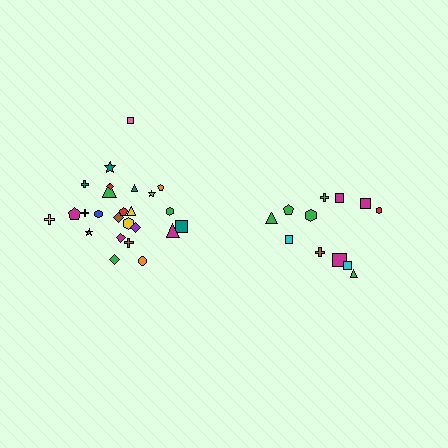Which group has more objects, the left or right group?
The left group.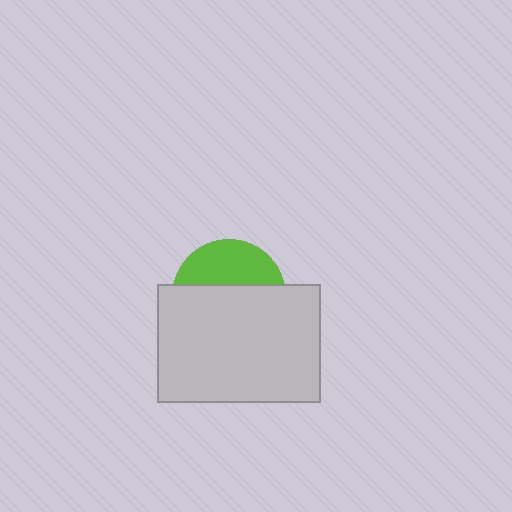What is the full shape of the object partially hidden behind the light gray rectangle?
The partially hidden object is a lime circle.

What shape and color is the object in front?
The object in front is a light gray rectangle.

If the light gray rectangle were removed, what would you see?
You would see the complete lime circle.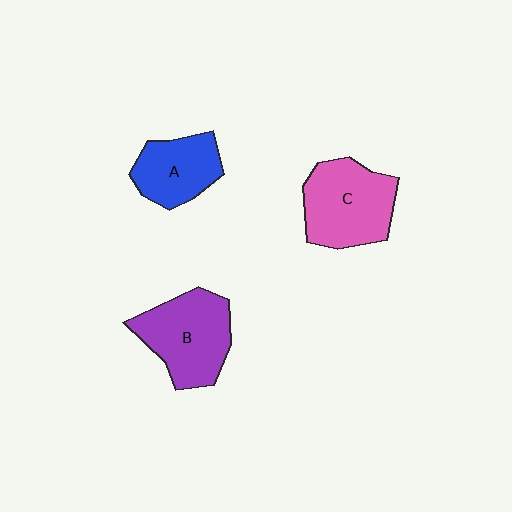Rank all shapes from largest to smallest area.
From largest to smallest: C (pink), B (purple), A (blue).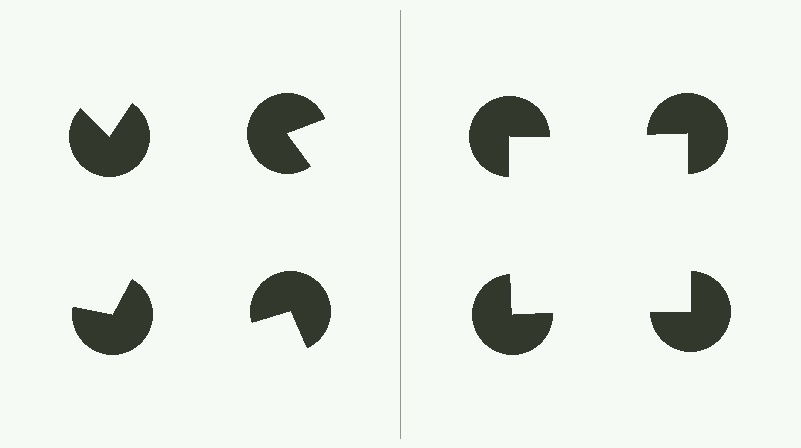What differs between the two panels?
The pac-man discs are positioned identically on both sides; only the wedge orientations differ. On the right they align to a square; on the left they are misaligned.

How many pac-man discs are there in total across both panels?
8 — 4 on each side.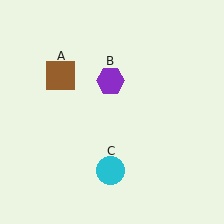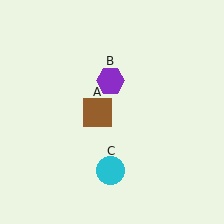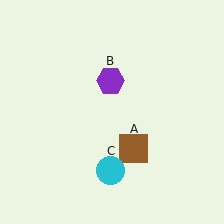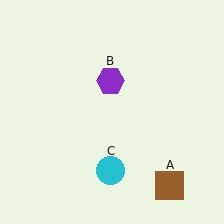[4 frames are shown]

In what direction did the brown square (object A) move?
The brown square (object A) moved down and to the right.